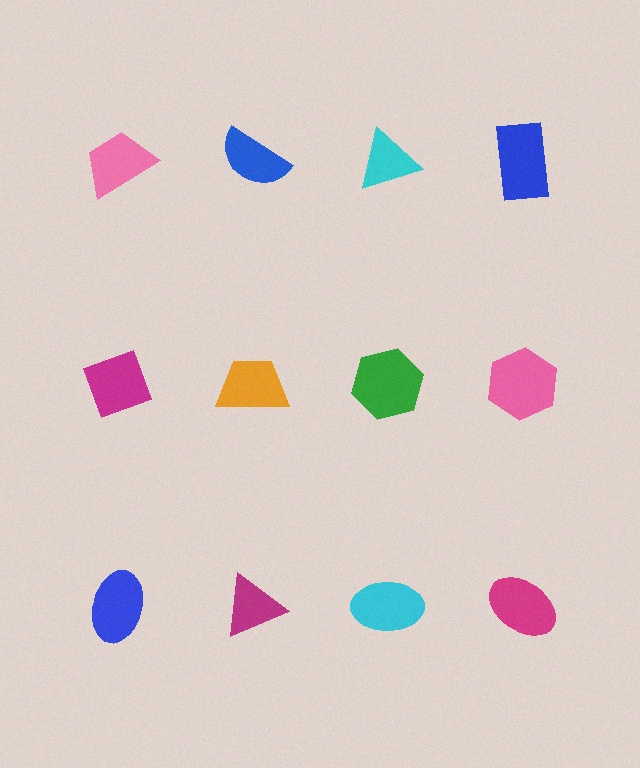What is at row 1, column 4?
A blue rectangle.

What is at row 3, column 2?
A magenta triangle.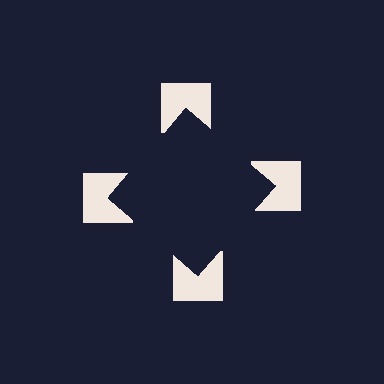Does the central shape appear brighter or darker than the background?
It typically appears slightly darker than the background, even though no actual brightness change is drawn.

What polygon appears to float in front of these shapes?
An illusory square — its edges are inferred from the aligned wedge cuts in the notched squares, not physically drawn.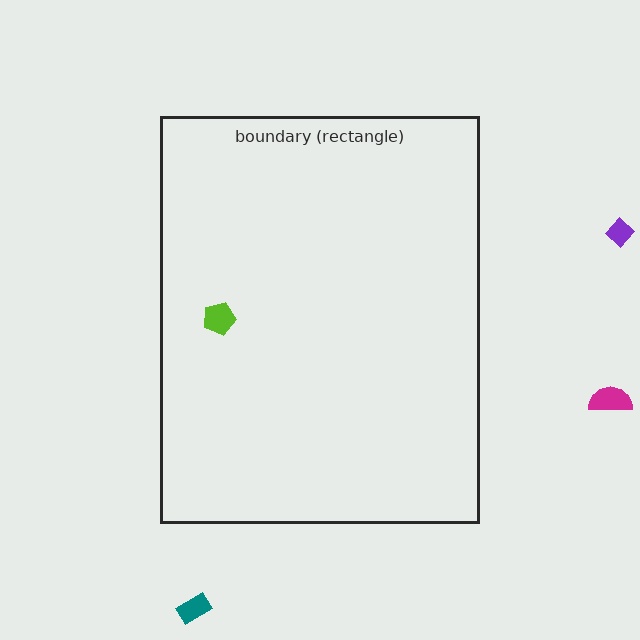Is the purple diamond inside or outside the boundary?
Outside.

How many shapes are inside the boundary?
1 inside, 3 outside.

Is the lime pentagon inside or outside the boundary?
Inside.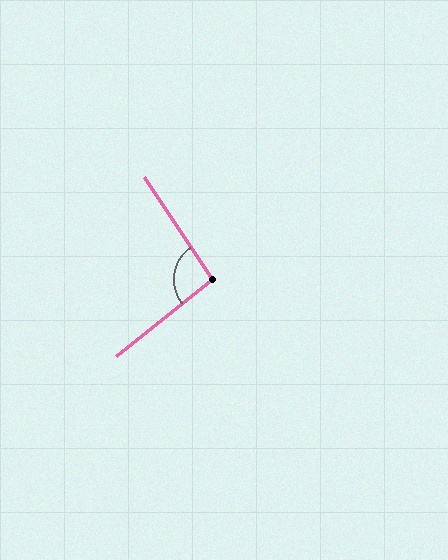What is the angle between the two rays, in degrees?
Approximately 95 degrees.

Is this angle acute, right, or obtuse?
It is obtuse.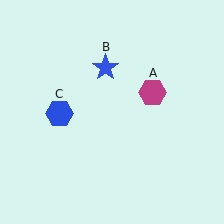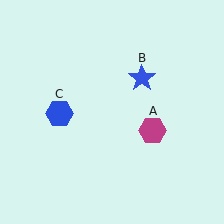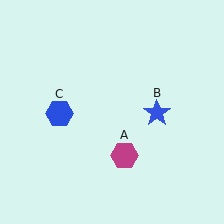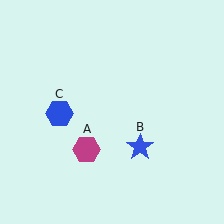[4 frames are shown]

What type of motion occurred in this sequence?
The magenta hexagon (object A), blue star (object B) rotated clockwise around the center of the scene.